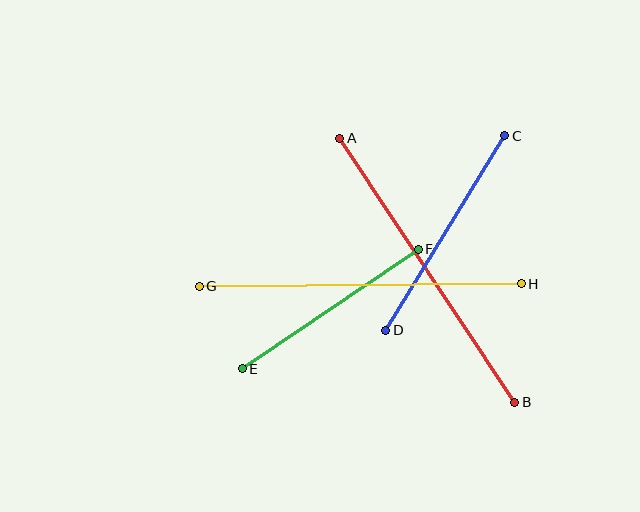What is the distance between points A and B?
The distance is approximately 317 pixels.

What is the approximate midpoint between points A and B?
The midpoint is at approximately (427, 270) pixels.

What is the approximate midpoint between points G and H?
The midpoint is at approximately (360, 285) pixels.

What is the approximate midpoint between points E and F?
The midpoint is at approximately (330, 309) pixels.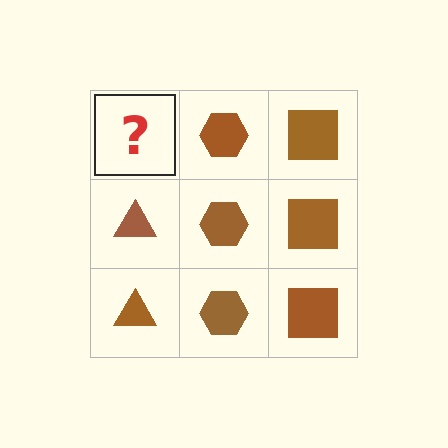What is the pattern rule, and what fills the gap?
The rule is that each column has a consistent shape. The gap should be filled with a brown triangle.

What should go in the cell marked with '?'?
The missing cell should contain a brown triangle.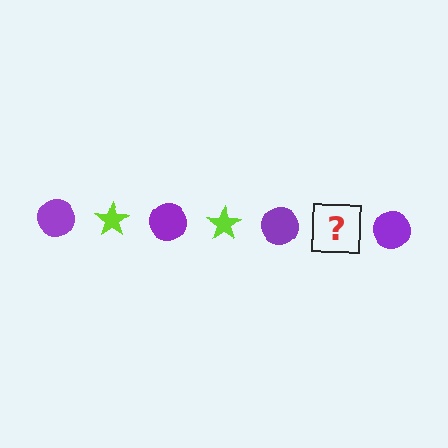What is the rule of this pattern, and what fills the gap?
The rule is that the pattern alternates between purple circle and lime star. The gap should be filled with a lime star.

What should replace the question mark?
The question mark should be replaced with a lime star.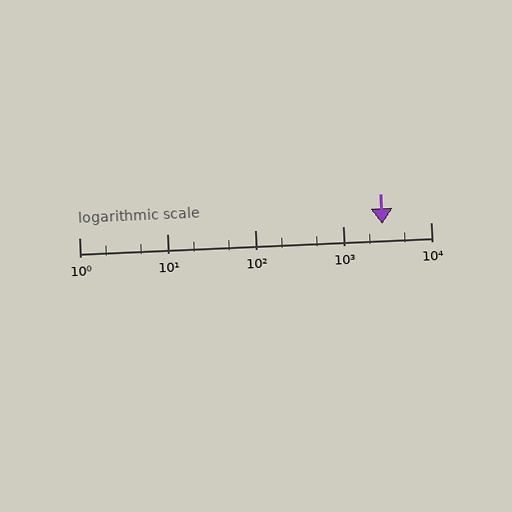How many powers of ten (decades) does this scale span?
The scale spans 4 decades, from 1 to 10000.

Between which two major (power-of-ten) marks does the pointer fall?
The pointer is between 1000 and 10000.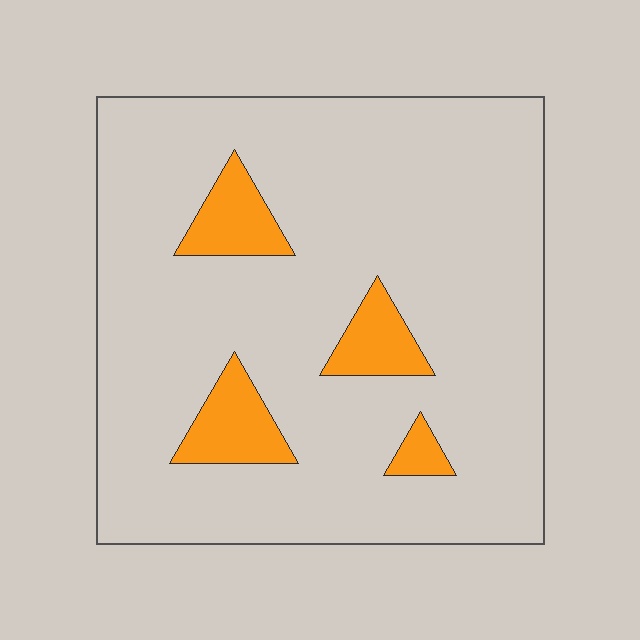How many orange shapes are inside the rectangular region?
4.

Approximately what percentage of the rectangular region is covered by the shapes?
Approximately 10%.